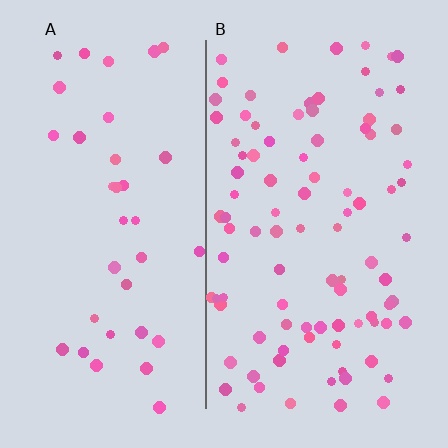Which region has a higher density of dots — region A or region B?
B (the right).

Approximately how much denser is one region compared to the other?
Approximately 2.5× — region B over region A.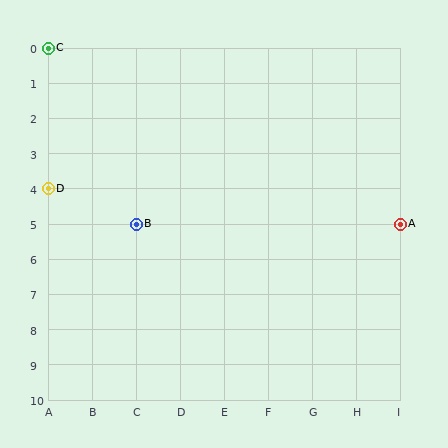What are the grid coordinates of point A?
Point A is at grid coordinates (I, 5).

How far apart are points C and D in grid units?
Points C and D are 4 rows apart.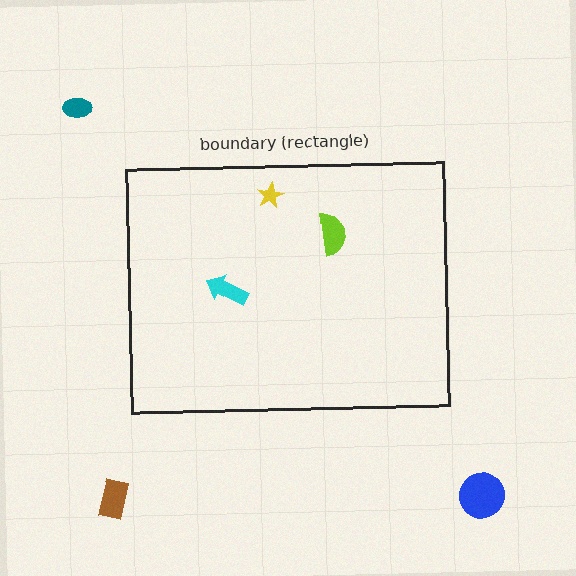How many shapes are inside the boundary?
3 inside, 3 outside.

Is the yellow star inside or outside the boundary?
Inside.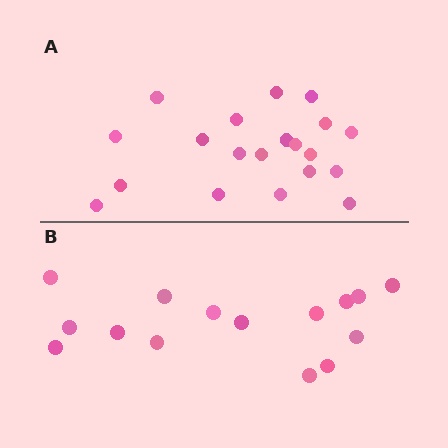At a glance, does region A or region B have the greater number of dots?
Region A (the top region) has more dots.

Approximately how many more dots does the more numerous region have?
Region A has about 5 more dots than region B.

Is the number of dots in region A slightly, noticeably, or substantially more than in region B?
Region A has noticeably more, but not dramatically so. The ratio is roughly 1.3 to 1.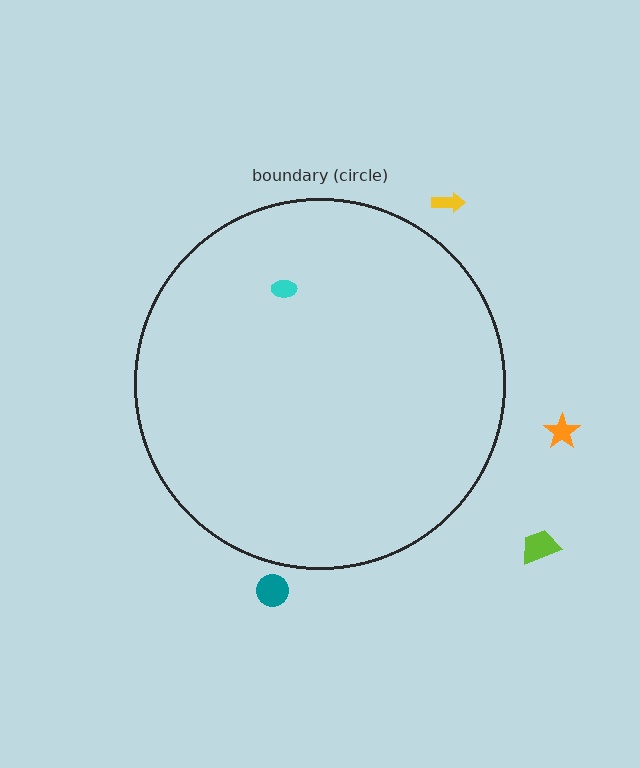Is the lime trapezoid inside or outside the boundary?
Outside.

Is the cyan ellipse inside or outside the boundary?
Inside.